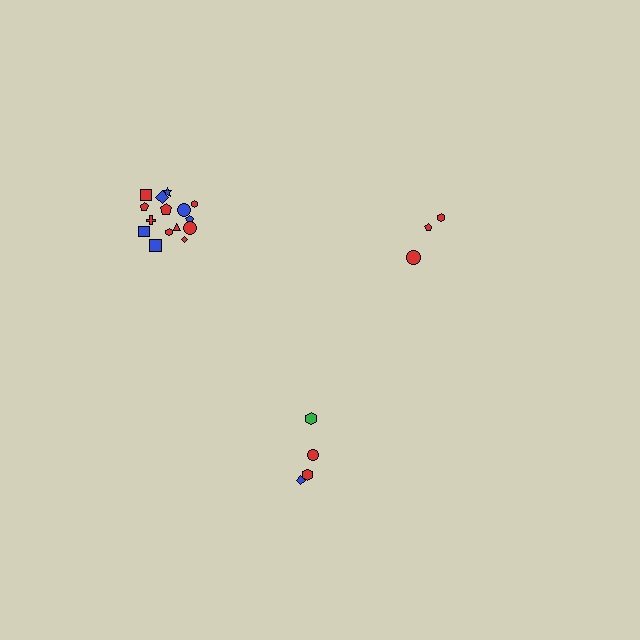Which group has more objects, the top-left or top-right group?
The top-left group.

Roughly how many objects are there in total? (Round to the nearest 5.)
Roughly 20 objects in total.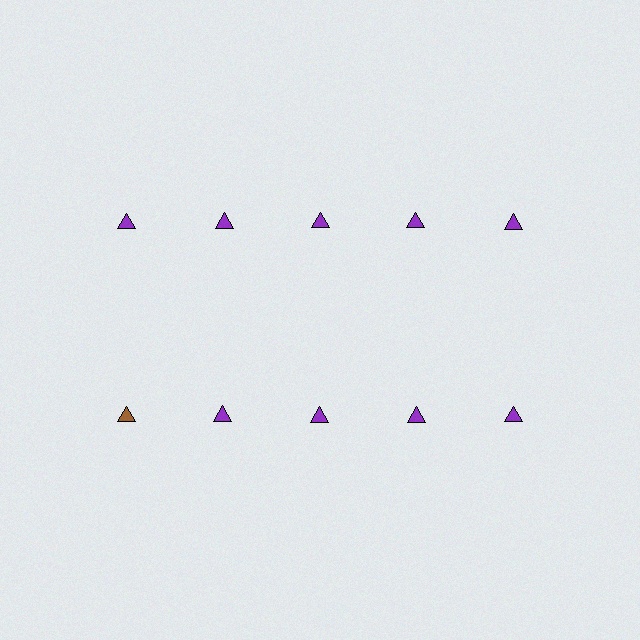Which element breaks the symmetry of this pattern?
The brown triangle in the second row, leftmost column breaks the symmetry. All other shapes are purple triangles.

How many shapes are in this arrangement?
There are 10 shapes arranged in a grid pattern.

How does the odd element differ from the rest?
It has a different color: brown instead of purple.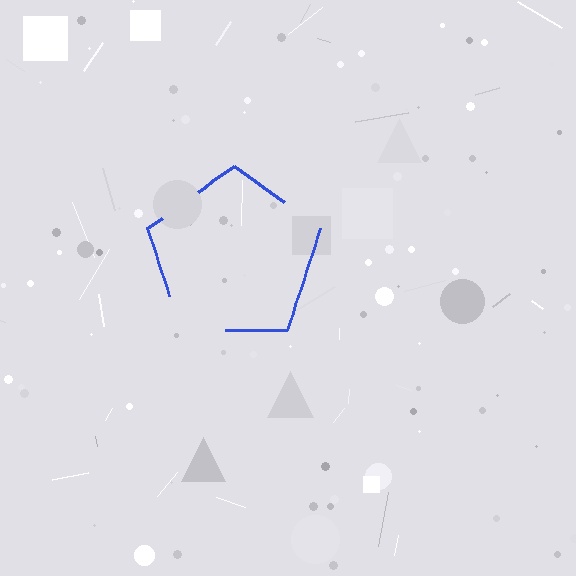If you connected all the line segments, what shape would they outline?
They would outline a pentagon.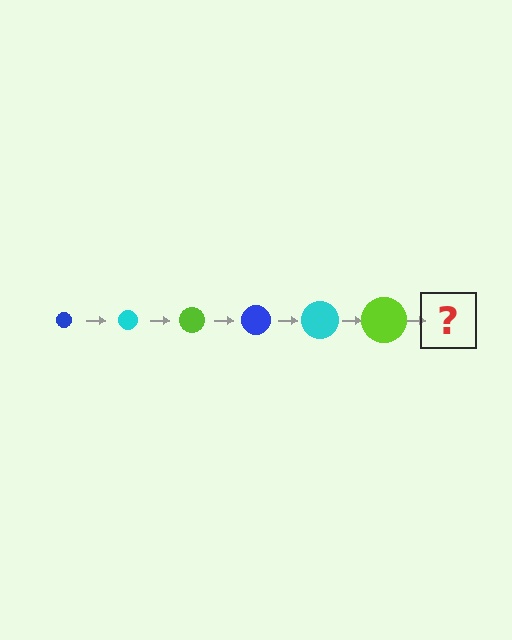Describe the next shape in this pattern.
It should be a blue circle, larger than the previous one.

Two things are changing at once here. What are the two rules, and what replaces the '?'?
The two rules are that the circle grows larger each step and the color cycles through blue, cyan, and lime. The '?' should be a blue circle, larger than the previous one.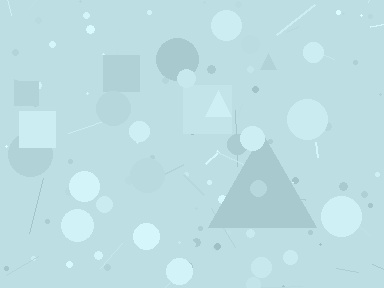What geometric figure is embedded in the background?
A triangle is embedded in the background.